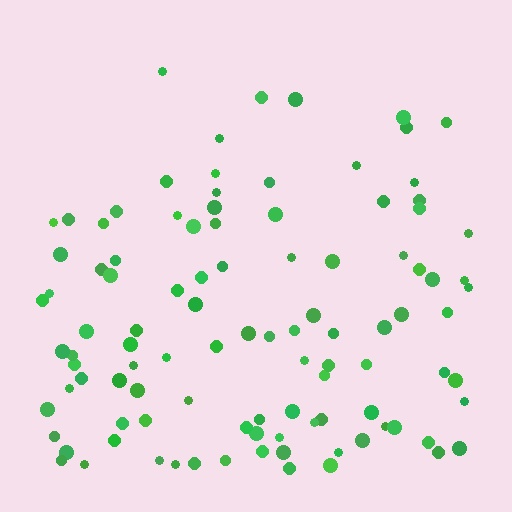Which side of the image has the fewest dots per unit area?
The top.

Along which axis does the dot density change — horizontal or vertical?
Vertical.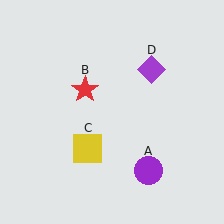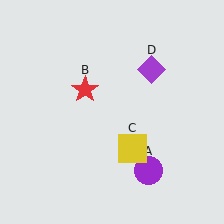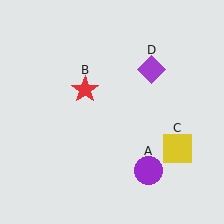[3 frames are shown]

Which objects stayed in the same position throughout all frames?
Purple circle (object A) and red star (object B) and purple diamond (object D) remained stationary.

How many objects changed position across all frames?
1 object changed position: yellow square (object C).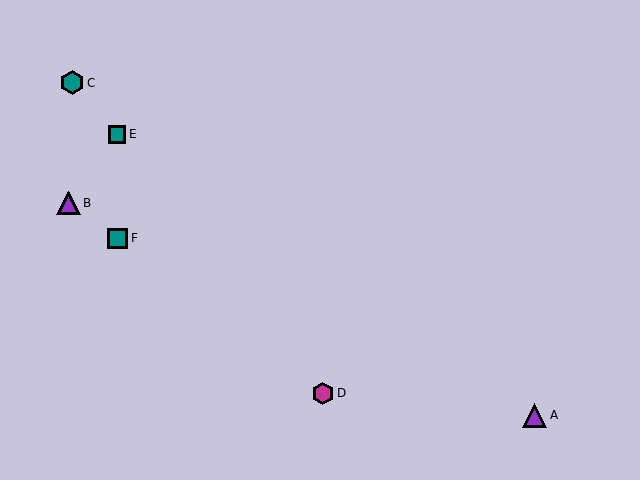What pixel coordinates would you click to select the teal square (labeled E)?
Click at (117, 134) to select the teal square E.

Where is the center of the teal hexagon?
The center of the teal hexagon is at (72, 83).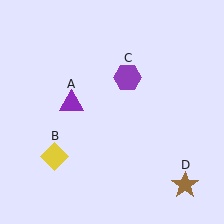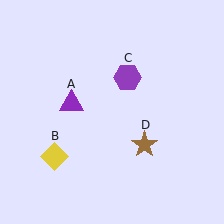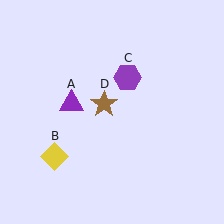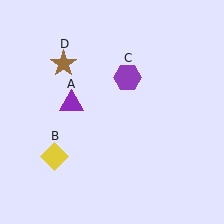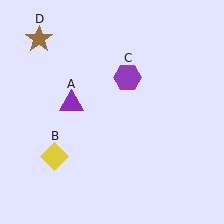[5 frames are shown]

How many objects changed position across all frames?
1 object changed position: brown star (object D).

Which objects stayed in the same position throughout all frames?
Purple triangle (object A) and yellow diamond (object B) and purple hexagon (object C) remained stationary.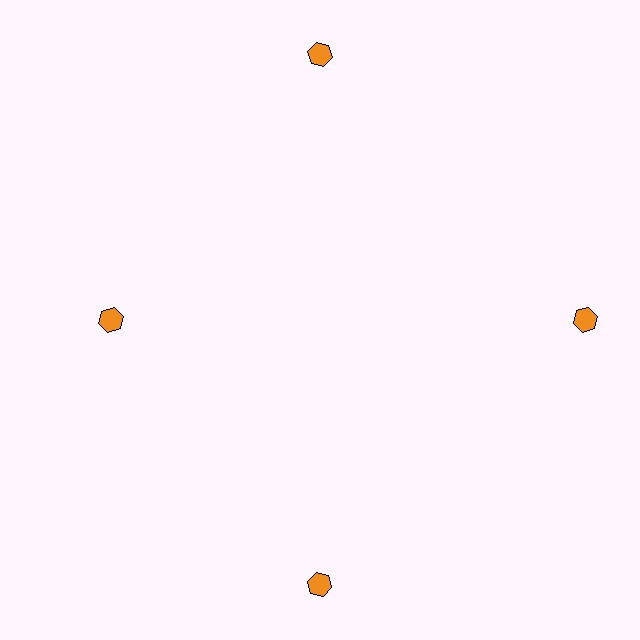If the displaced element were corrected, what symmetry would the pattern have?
It would have 4-fold rotational symmetry — the pattern would map onto itself every 90 degrees.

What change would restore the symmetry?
The symmetry would be restored by moving it outward, back onto the ring so that all 4 hexagons sit at equal angles and equal distance from the center.